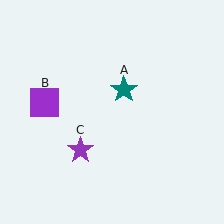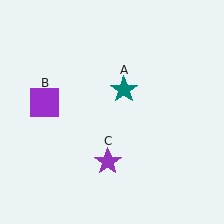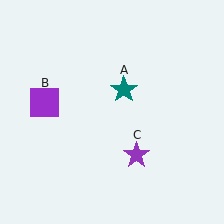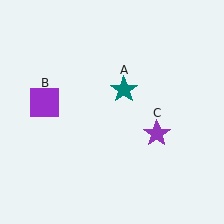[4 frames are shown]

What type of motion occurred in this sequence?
The purple star (object C) rotated counterclockwise around the center of the scene.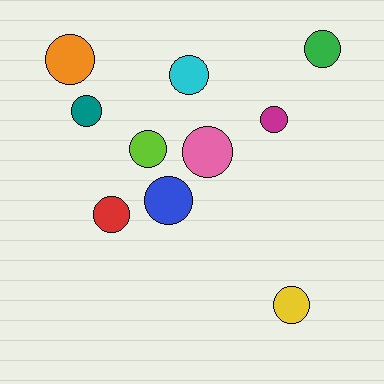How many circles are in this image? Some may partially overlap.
There are 10 circles.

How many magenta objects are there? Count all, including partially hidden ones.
There is 1 magenta object.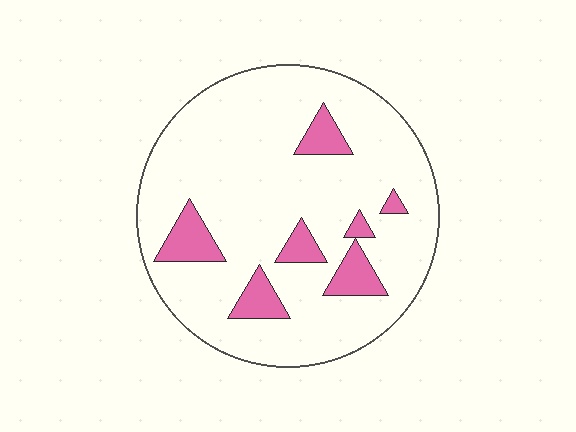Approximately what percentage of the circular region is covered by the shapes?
Approximately 15%.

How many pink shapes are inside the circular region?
7.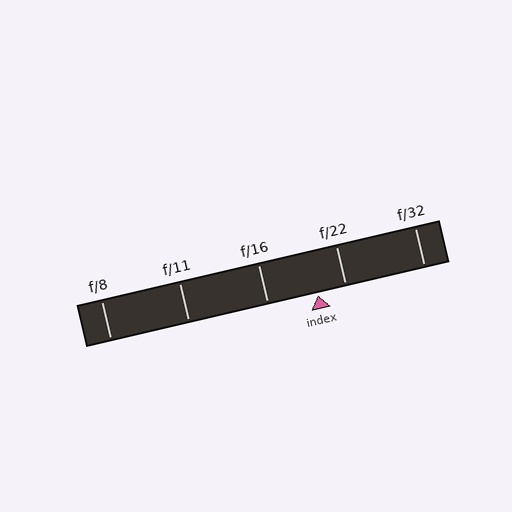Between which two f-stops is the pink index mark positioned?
The index mark is between f/16 and f/22.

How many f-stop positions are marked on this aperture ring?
There are 5 f-stop positions marked.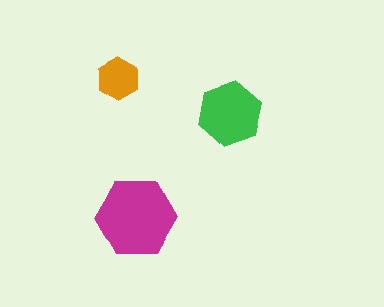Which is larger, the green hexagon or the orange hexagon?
The green one.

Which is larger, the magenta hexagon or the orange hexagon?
The magenta one.